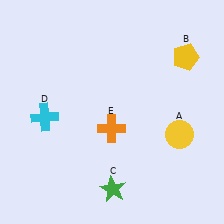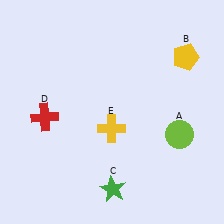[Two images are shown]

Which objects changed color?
A changed from yellow to lime. D changed from cyan to red. E changed from orange to yellow.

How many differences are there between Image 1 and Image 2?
There are 3 differences between the two images.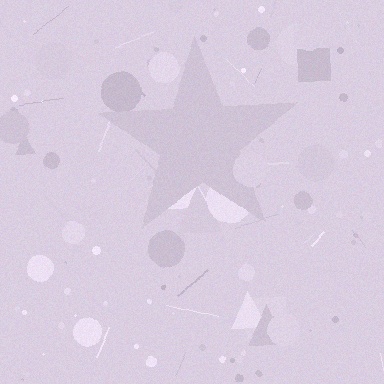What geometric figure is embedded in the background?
A star is embedded in the background.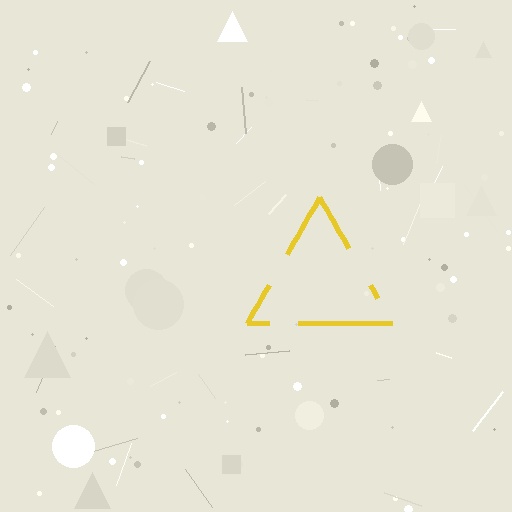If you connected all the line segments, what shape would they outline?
They would outline a triangle.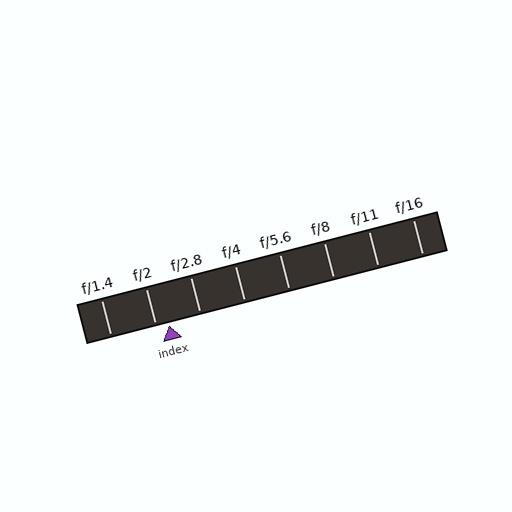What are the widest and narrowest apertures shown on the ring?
The widest aperture shown is f/1.4 and the narrowest is f/16.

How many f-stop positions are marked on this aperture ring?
There are 8 f-stop positions marked.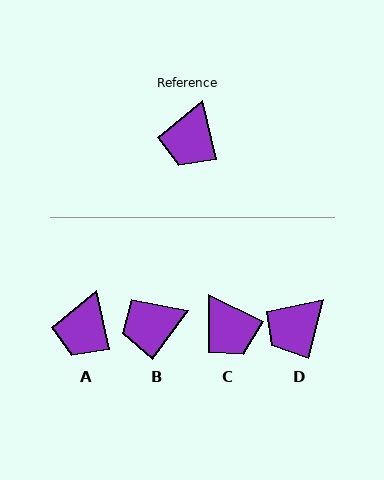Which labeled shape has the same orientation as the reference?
A.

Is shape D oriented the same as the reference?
No, it is off by about 27 degrees.